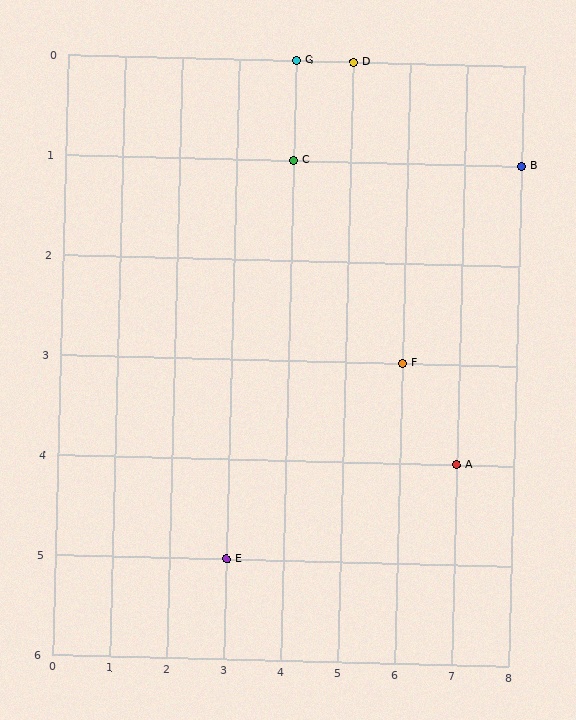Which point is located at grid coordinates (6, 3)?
Point F is at (6, 3).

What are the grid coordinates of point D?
Point D is at grid coordinates (5, 0).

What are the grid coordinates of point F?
Point F is at grid coordinates (6, 3).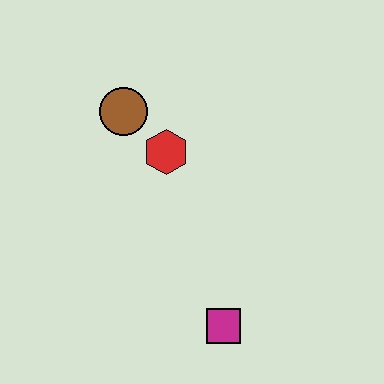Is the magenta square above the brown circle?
No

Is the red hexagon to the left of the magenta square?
Yes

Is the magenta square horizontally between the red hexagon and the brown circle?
No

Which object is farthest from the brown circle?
The magenta square is farthest from the brown circle.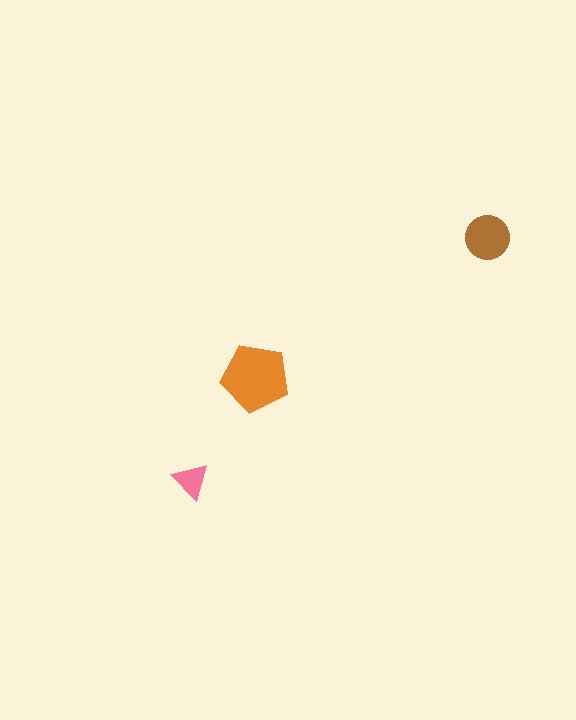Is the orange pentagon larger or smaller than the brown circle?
Larger.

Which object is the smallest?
The pink triangle.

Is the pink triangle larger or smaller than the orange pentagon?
Smaller.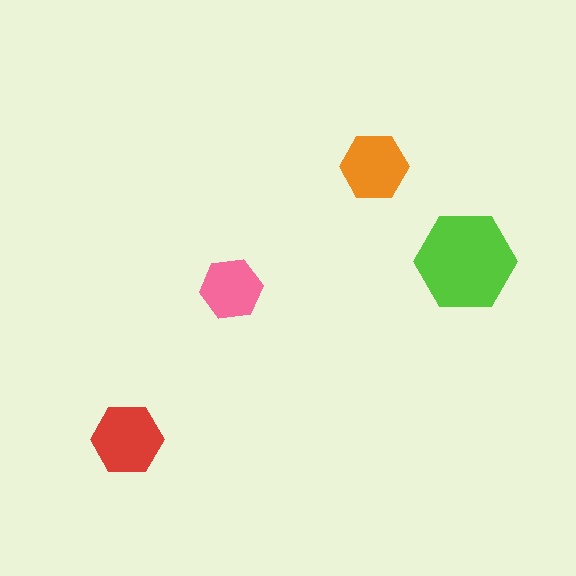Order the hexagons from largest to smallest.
the lime one, the red one, the orange one, the pink one.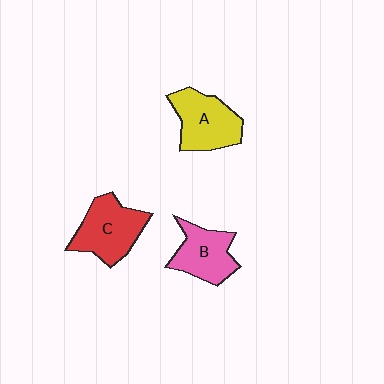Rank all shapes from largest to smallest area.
From largest to smallest: C (red), A (yellow), B (pink).